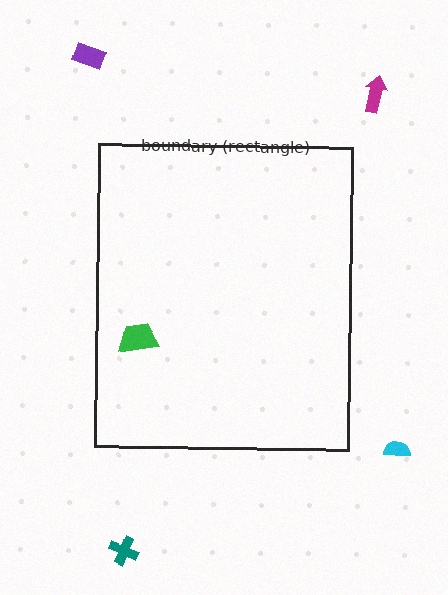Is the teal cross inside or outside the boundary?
Outside.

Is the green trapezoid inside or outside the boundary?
Inside.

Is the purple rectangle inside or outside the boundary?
Outside.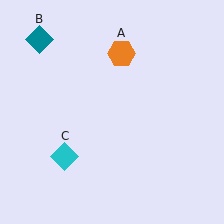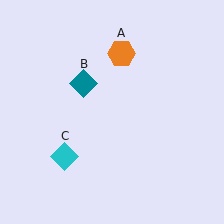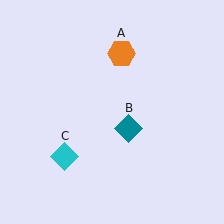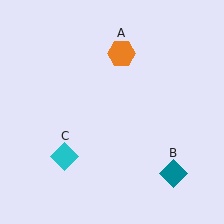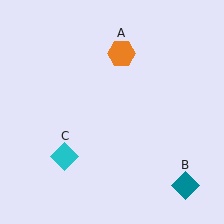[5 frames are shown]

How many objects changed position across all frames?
1 object changed position: teal diamond (object B).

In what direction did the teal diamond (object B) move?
The teal diamond (object B) moved down and to the right.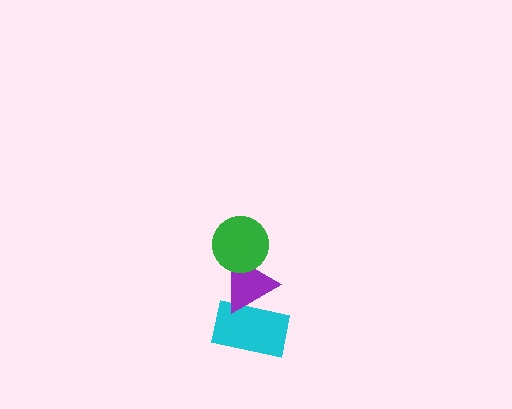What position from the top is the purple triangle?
The purple triangle is 2nd from the top.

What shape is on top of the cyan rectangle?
The purple triangle is on top of the cyan rectangle.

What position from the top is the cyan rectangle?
The cyan rectangle is 3rd from the top.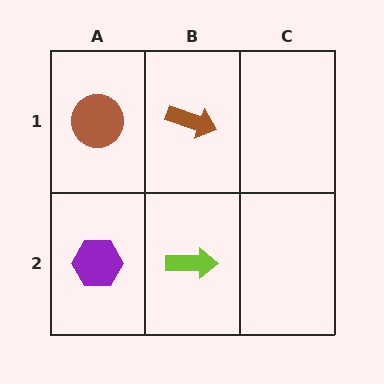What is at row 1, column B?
A brown arrow.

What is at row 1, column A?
A brown circle.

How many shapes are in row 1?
2 shapes.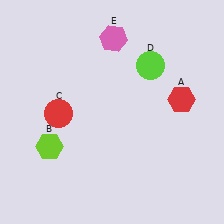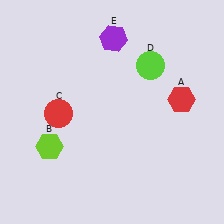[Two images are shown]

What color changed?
The hexagon (E) changed from pink in Image 1 to purple in Image 2.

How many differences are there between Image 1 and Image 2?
There is 1 difference between the two images.